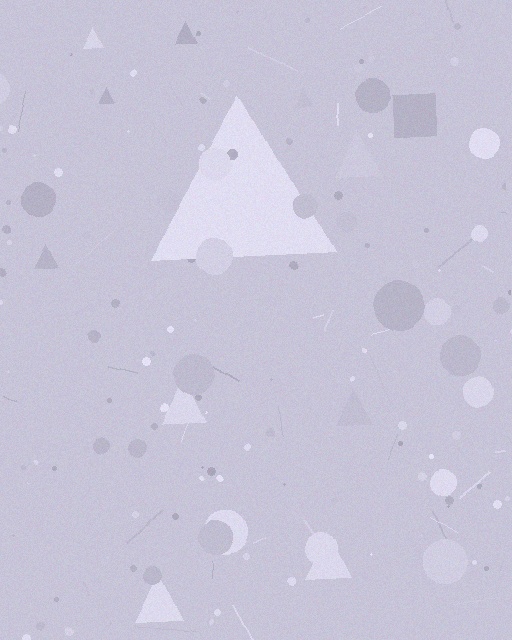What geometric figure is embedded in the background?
A triangle is embedded in the background.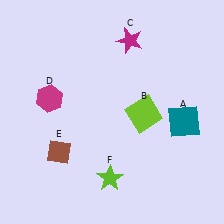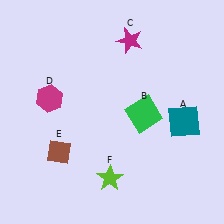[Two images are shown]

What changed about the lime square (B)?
In Image 1, B is lime. In Image 2, it changed to green.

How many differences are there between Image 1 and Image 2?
There is 1 difference between the two images.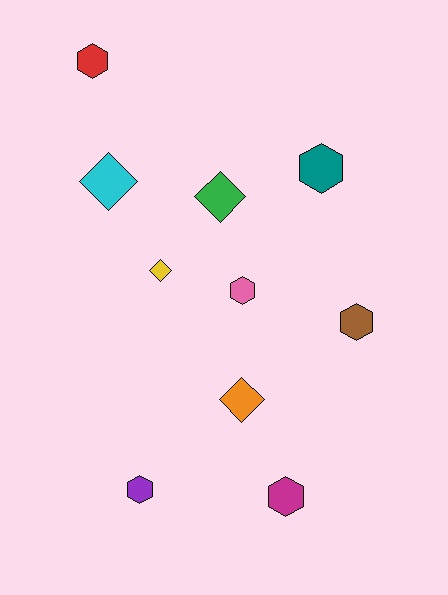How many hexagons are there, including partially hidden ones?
There are 6 hexagons.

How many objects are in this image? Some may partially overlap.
There are 10 objects.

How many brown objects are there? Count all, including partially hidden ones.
There is 1 brown object.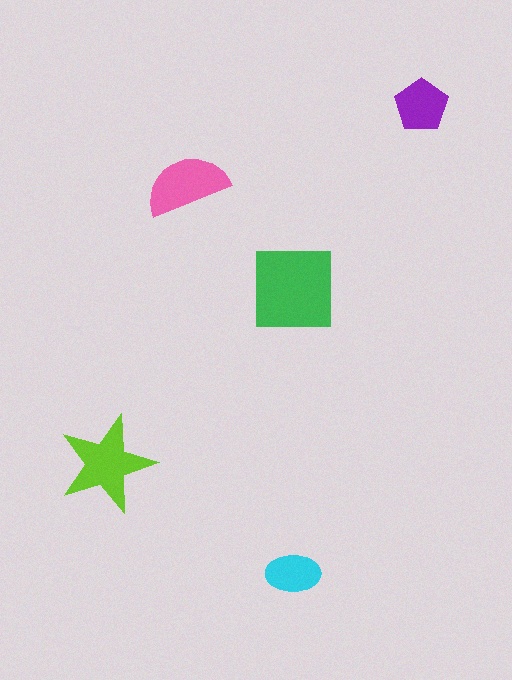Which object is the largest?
The green square.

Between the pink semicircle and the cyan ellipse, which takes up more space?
The pink semicircle.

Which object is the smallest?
The cyan ellipse.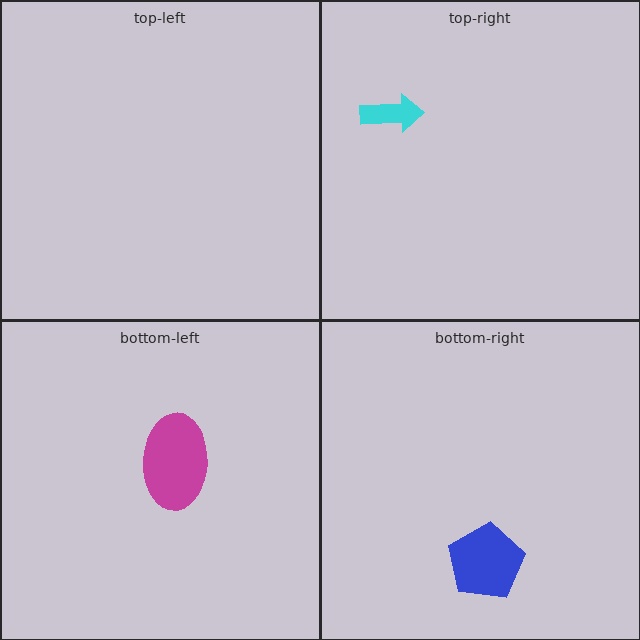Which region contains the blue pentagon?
The bottom-right region.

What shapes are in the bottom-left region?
The magenta ellipse.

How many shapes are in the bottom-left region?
1.